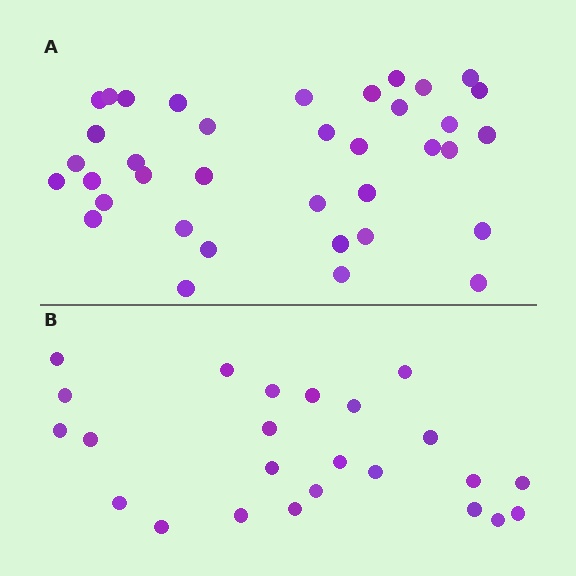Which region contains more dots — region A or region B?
Region A (the top region) has more dots.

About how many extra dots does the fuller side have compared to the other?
Region A has approximately 15 more dots than region B.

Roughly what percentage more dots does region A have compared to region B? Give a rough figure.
About 55% more.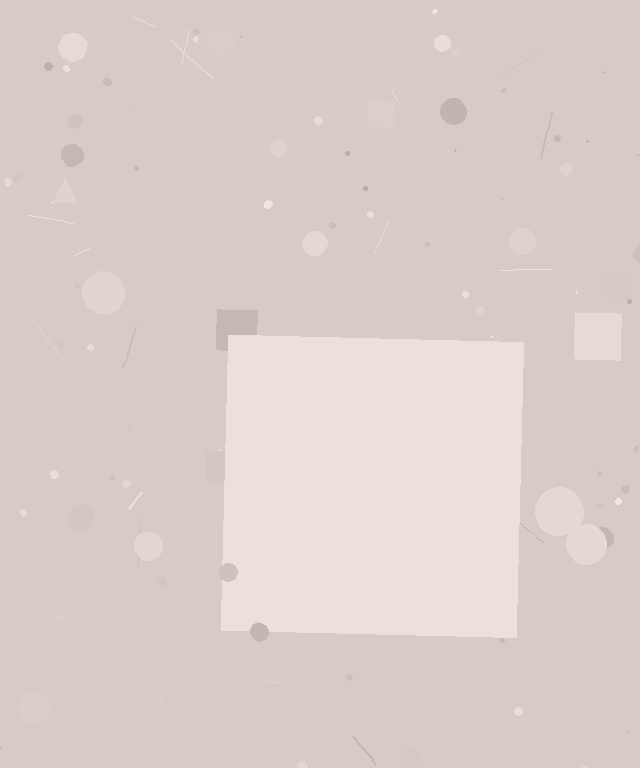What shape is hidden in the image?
A square is hidden in the image.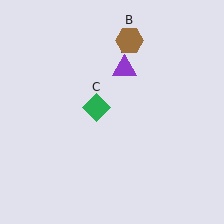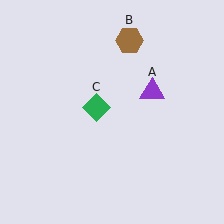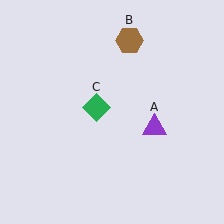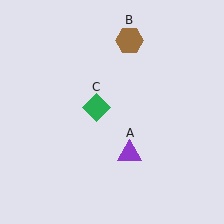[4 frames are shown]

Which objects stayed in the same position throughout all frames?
Brown hexagon (object B) and green diamond (object C) remained stationary.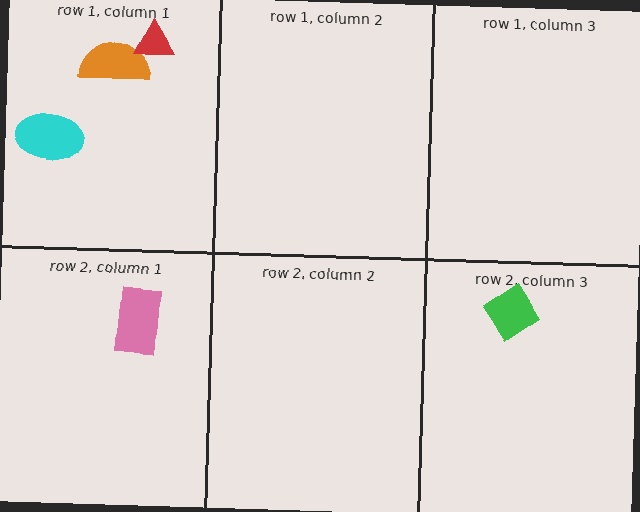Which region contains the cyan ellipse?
The row 1, column 1 region.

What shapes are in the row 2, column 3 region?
The green diamond.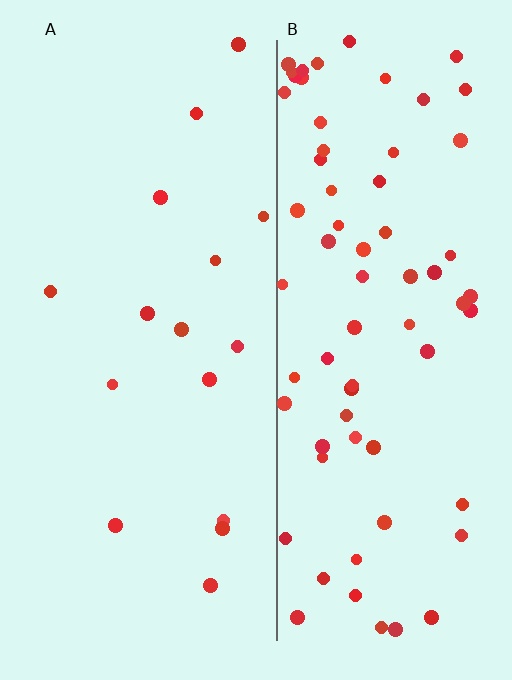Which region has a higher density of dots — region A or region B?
B (the right).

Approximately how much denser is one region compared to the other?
Approximately 4.5× — region B over region A.